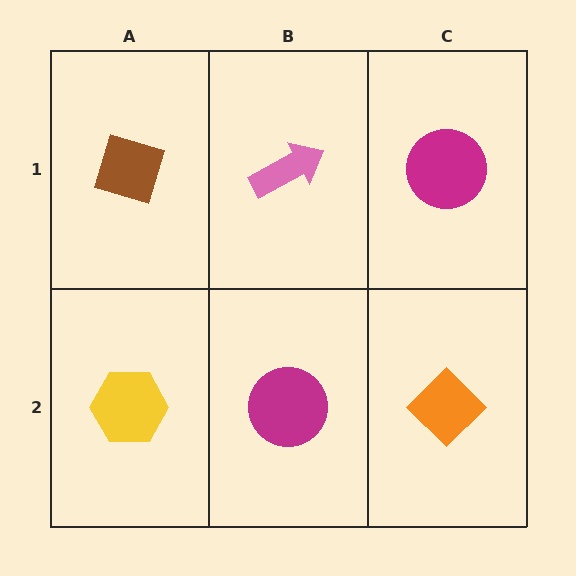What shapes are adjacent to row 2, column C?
A magenta circle (row 1, column C), a magenta circle (row 2, column B).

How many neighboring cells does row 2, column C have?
2.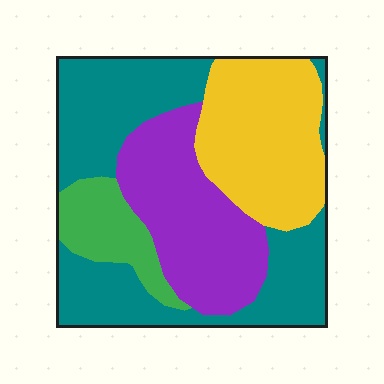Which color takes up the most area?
Teal, at roughly 40%.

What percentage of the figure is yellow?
Yellow takes up about one quarter (1/4) of the figure.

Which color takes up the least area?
Green, at roughly 10%.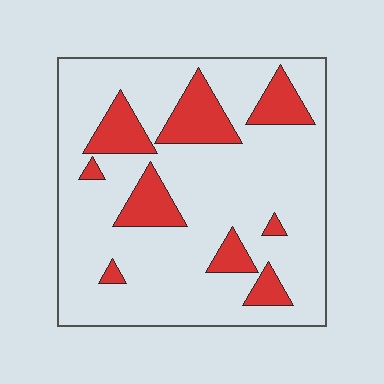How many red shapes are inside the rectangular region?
9.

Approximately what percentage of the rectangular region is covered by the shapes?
Approximately 20%.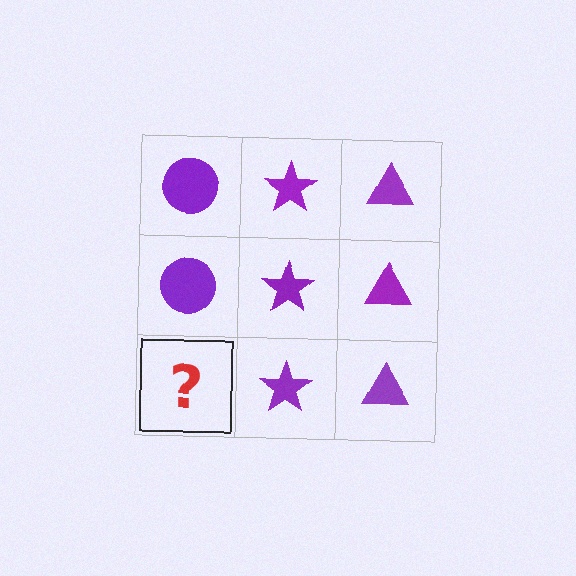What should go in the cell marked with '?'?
The missing cell should contain a purple circle.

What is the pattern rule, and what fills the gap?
The rule is that each column has a consistent shape. The gap should be filled with a purple circle.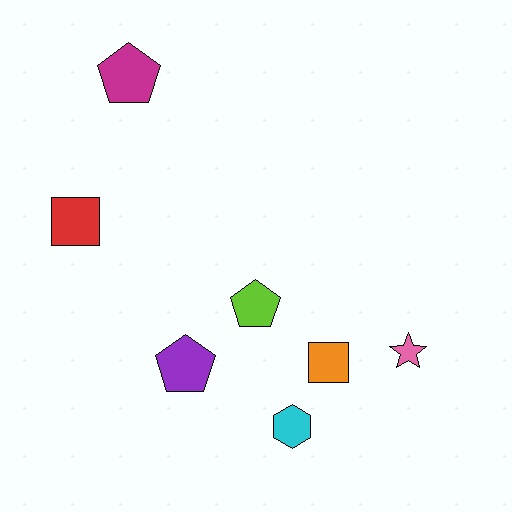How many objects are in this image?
There are 7 objects.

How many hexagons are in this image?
There is 1 hexagon.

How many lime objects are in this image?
There is 1 lime object.